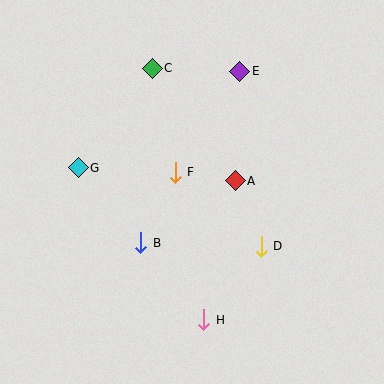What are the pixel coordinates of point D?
Point D is at (261, 246).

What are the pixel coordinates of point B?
Point B is at (140, 243).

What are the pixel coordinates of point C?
Point C is at (152, 68).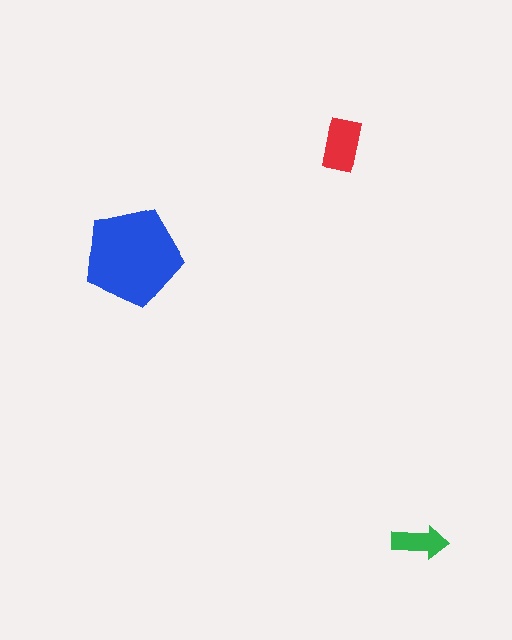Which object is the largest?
The blue pentagon.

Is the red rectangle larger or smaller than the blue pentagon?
Smaller.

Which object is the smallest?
The green arrow.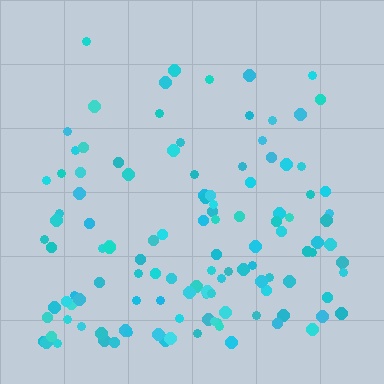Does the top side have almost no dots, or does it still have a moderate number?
Still a moderate number, just noticeably fewer than the bottom.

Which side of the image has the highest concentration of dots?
The bottom.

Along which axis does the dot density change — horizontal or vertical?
Vertical.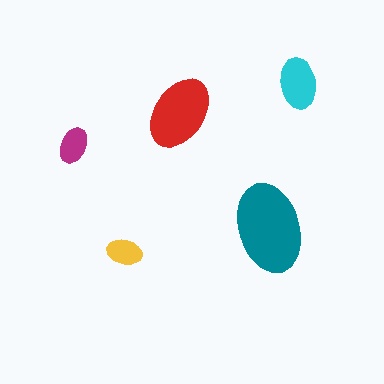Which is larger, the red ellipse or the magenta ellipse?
The red one.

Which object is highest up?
The cyan ellipse is topmost.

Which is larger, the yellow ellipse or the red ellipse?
The red one.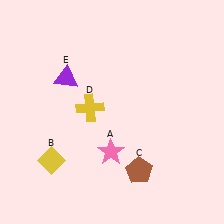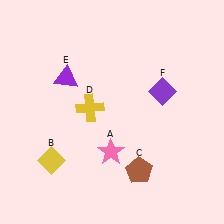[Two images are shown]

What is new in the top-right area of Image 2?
A purple diamond (F) was added in the top-right area of Image 2.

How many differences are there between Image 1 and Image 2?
There is 1 difference between the two images.